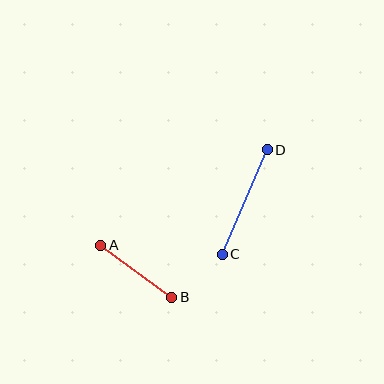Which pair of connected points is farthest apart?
Points C and D are farthest apart.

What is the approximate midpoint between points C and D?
The midpoint is at approximately (245, 202) pixels.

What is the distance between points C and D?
The distance is approximately 114 pixels.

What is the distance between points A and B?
The distance is approximately 88 pixels.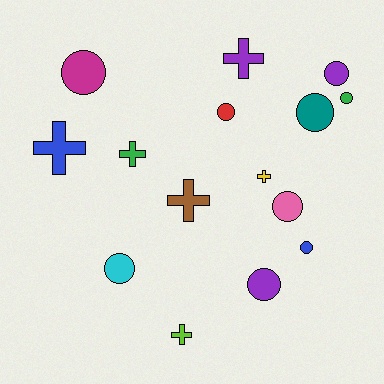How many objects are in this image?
There are 15 objects.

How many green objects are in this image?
There are 2 green objects.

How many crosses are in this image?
There are 6 crosses.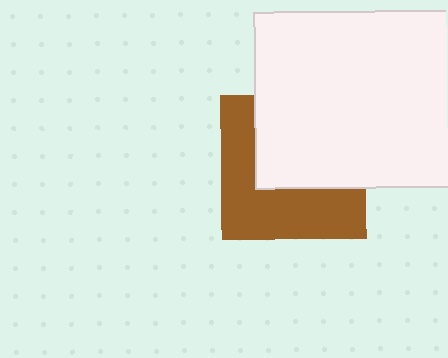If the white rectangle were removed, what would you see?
You would see the complete brown square.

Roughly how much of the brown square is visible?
About half of it is visible (roughly 50%).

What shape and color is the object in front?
The object in front is a white rectangle.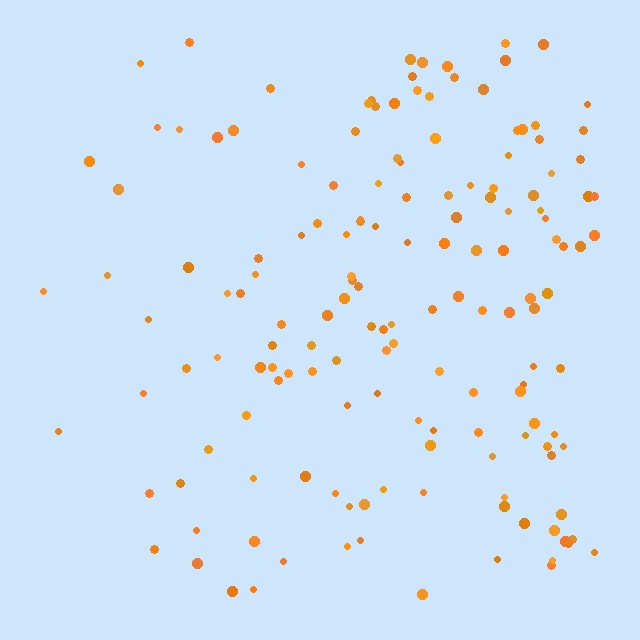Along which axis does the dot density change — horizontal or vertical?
Horizontal.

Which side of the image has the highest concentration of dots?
The right.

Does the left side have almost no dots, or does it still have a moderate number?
Still a moderate number, just noticeably fewer than the right.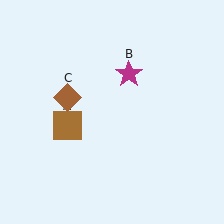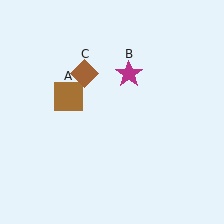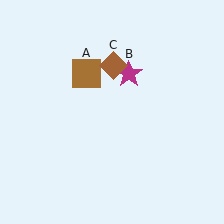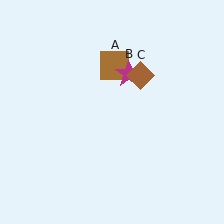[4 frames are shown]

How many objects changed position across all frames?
2 objects changed position: brown square (object A), brown diamond (object C).